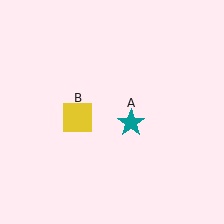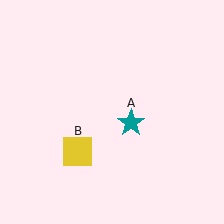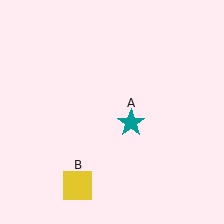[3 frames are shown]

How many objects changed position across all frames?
1 object changed position: yellow square (object B).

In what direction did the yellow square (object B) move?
The yellow square (object B) moved down.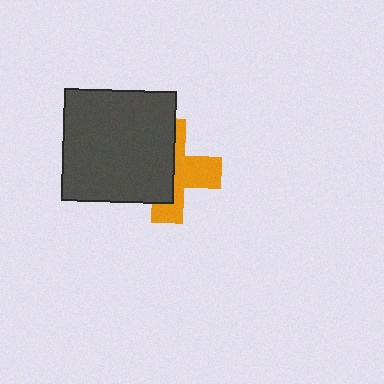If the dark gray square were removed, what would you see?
You would see the complete orange cross.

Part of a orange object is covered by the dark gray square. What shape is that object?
It is a cross.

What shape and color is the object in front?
The object in front is a dark gray square.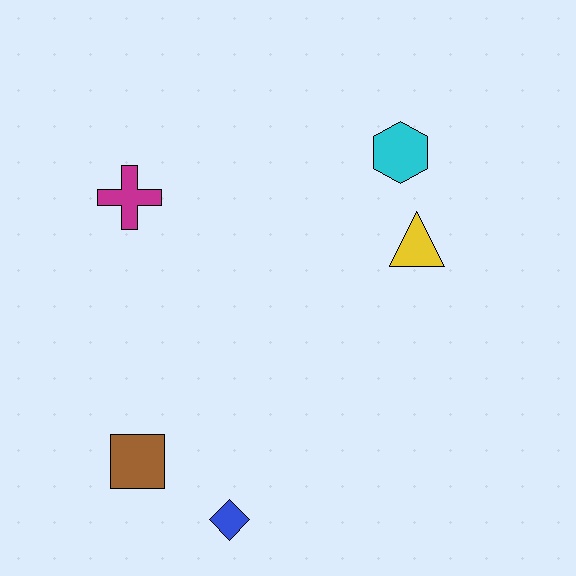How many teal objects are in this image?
There are no teal objects.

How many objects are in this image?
There are 5 objects.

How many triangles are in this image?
There is 1 triangle.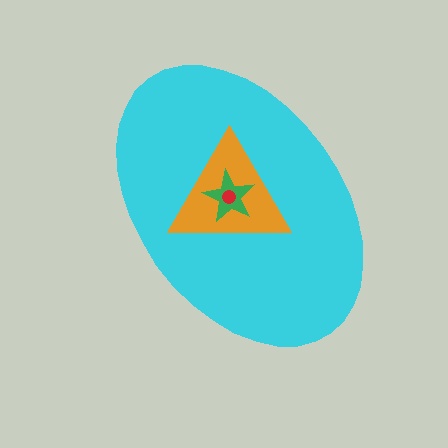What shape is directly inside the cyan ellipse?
The orange triangle.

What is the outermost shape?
The cyan ellipse.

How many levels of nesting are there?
4.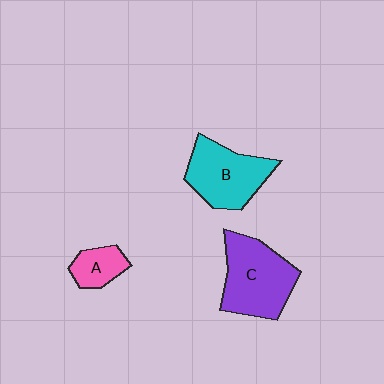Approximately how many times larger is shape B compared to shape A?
Approximately 2.3 times.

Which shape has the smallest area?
Shape A (pink).